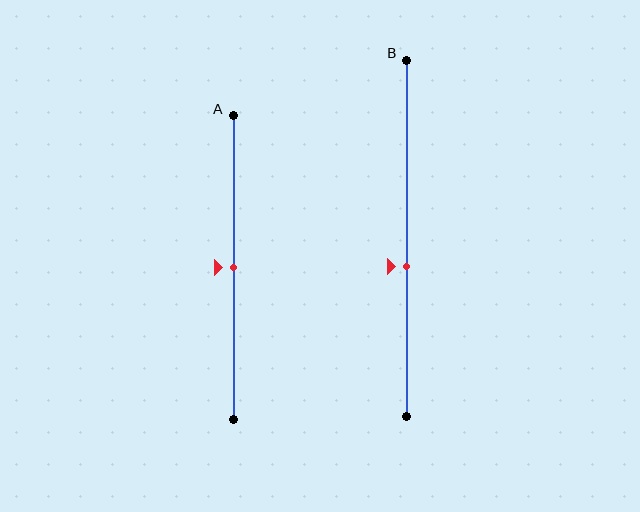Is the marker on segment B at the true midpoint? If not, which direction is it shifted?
No, the marker on segment B is shifted downward by about 8% of the segment length.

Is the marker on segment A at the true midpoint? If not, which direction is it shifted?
Yes, the marker on segment A is at the true midpoint.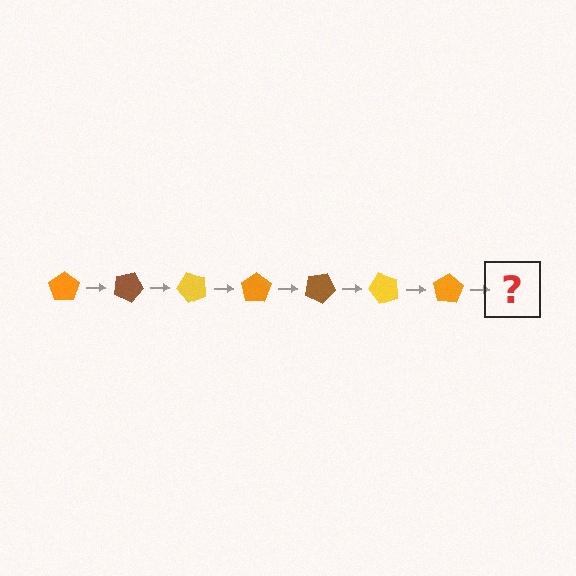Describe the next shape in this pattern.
It should be a brown pentagon, rotated 175 degrees from the start.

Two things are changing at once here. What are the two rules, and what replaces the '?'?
The two rules are that it rotates 25 degrees each step and the color cycles through orange, brown, and yellow. The '?' should be a brown pentagon, rotated 175 degrees from the start.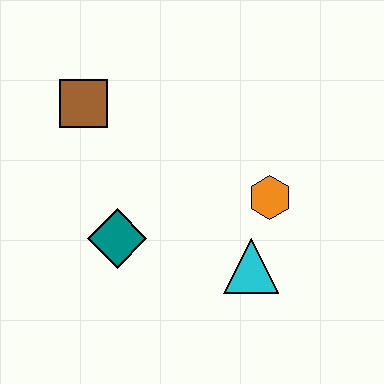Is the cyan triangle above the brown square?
No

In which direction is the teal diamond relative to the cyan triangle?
The teal diamond is to the left of the cyan triangle.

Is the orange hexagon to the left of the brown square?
No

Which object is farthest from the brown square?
The cyan triangle is farthest from the brown square.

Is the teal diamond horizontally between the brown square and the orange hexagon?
Yes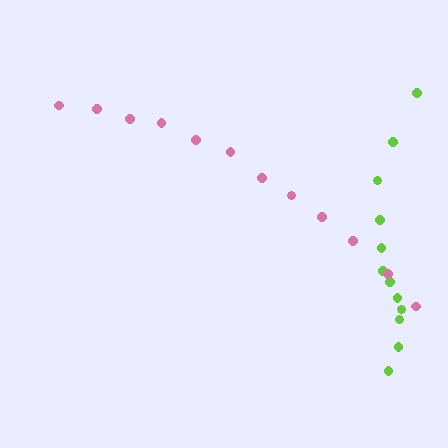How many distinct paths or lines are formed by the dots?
There are 2 distinct paths.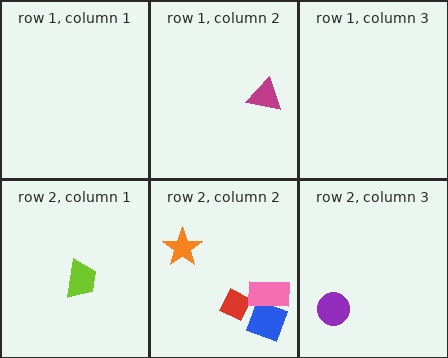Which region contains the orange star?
The row 2, column 2 region.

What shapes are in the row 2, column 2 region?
The red diamond, the orange star, the blue square, the pink rectangle.